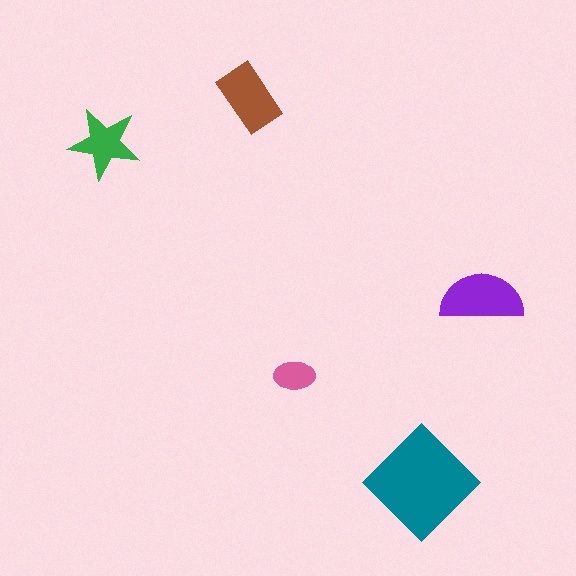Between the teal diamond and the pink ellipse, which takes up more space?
The teal diamond.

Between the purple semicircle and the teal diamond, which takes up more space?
The teal diamond.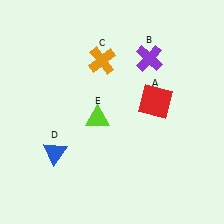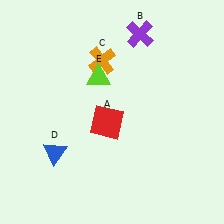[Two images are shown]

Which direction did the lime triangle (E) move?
The lime triangle (E) moved up.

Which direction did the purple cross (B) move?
The purple cross (B) moved up.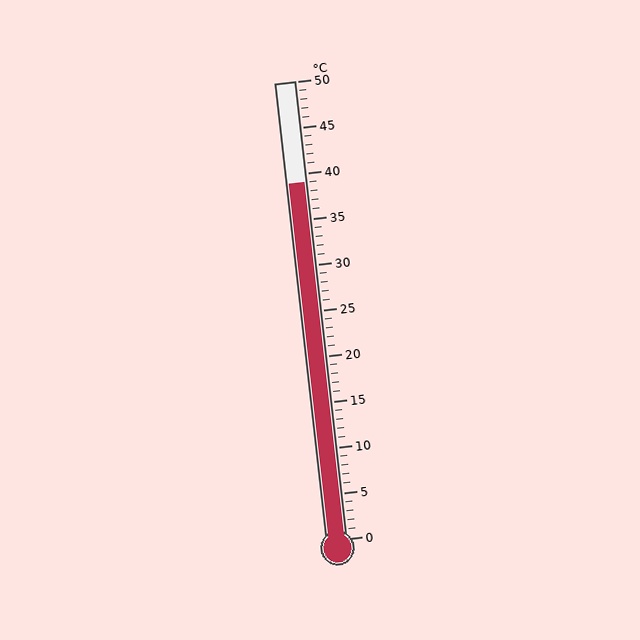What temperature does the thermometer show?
The thermometer shows approximately 39°C.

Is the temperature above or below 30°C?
The temperature is above 30°C.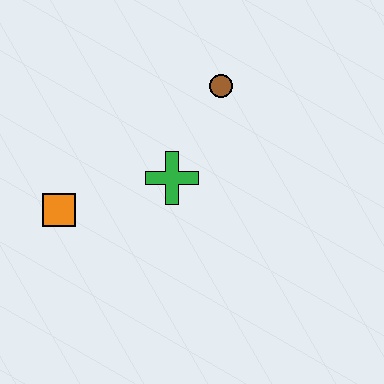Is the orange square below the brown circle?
Yes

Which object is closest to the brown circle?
The green cross is closest to the brown circle.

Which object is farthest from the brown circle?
The orange square is farthest from the brown circle.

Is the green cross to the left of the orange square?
No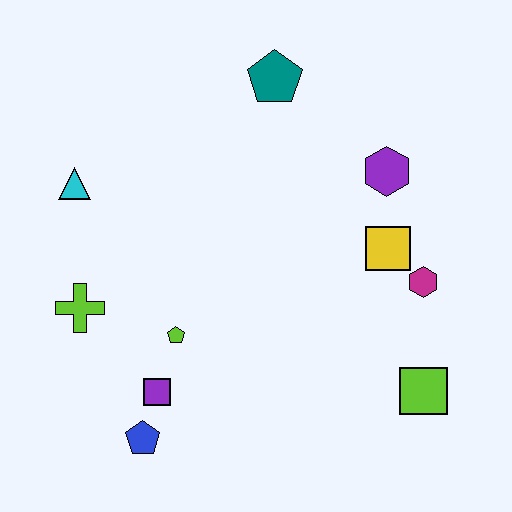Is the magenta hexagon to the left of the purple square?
No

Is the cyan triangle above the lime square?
Yes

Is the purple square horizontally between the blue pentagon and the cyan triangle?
No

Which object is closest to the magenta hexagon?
The yellow square is closest to the magenta hexagon.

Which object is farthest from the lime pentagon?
The teal pentagon is farthest from the lime pentagon.